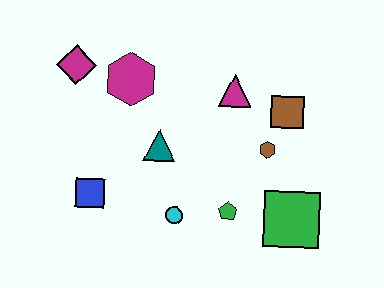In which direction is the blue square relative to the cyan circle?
The blue square is to the left of the cyan circle.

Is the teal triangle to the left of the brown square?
Yes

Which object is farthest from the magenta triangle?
The blue square is farthest from the magenta triangle.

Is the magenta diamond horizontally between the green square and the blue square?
No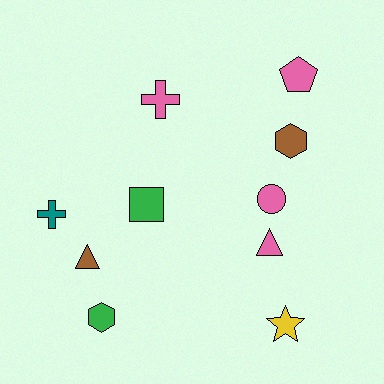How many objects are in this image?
There are 10 objects.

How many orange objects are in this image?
There are no orange objects.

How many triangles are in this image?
There are 2 triangles.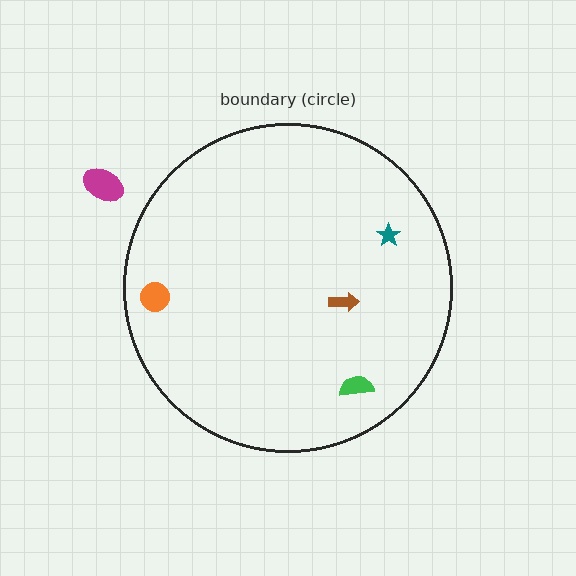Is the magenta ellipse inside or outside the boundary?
Outside.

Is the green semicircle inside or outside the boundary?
Inside.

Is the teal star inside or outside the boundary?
Inside.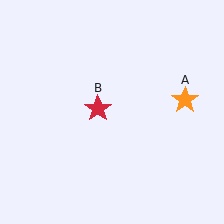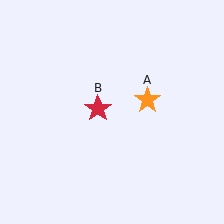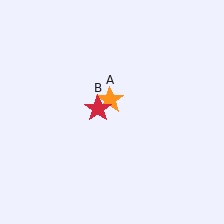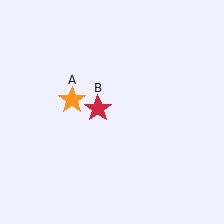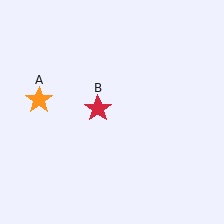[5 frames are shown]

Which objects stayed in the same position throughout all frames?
Red star (object B) remained stationary.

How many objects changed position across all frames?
1 object changed position: orange star (object A).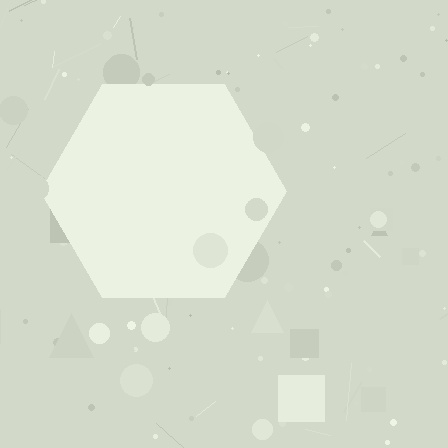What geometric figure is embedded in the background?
A hexagon is embedded in the background.